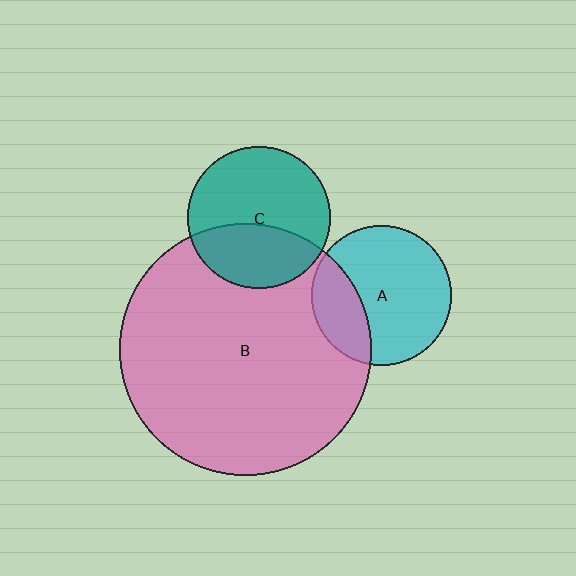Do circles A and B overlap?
Yes.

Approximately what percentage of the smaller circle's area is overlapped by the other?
Approximately 25%.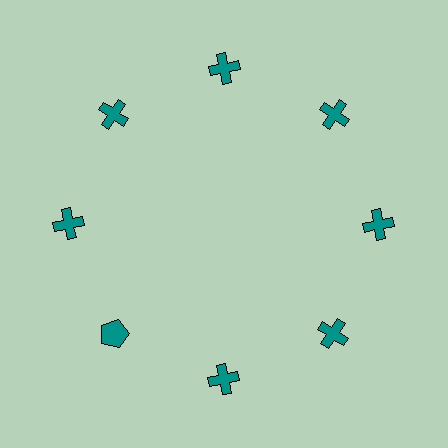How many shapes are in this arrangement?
There are 8 shapes arranged in a ring pattern.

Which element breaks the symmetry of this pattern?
The teal pentagon at roughly the 8 o'clock position breaks the symmetry. All other shapes are teal crosses.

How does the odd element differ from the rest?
It has a different shape: pentagon instead of cross.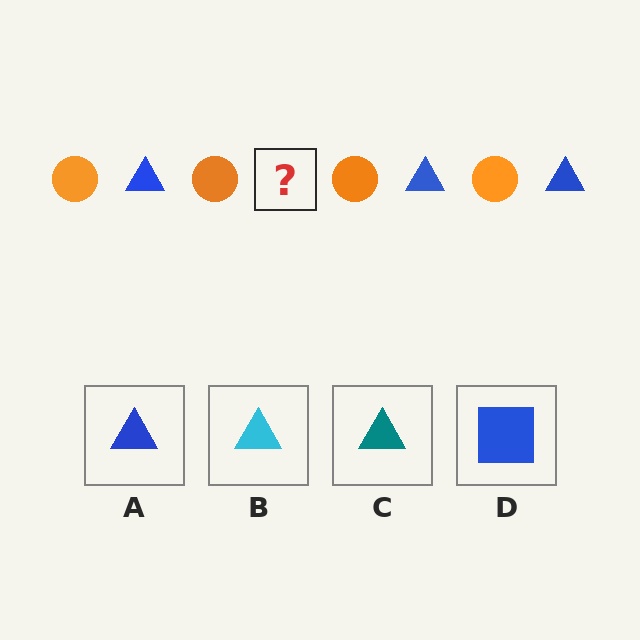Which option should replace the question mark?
Option A.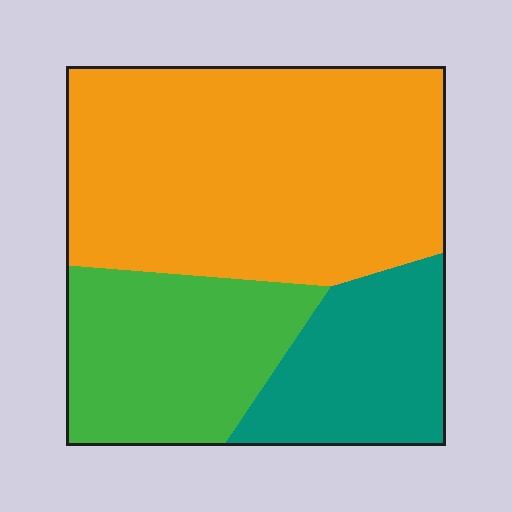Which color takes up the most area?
Orange, at roughly 55%.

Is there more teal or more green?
Green.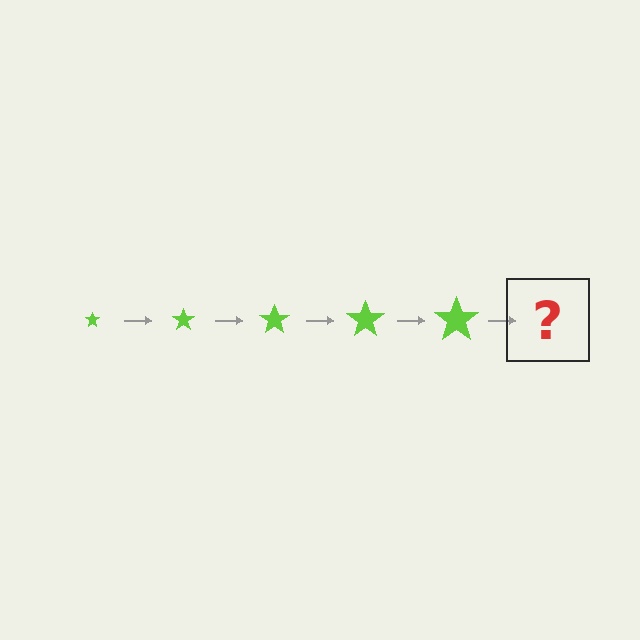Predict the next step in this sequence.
The next step is a lime star, larger than the previous one.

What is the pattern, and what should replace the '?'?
The pattern is that the star gets progressively larger each step. The '?' should be a lime star, larger than the previous one.